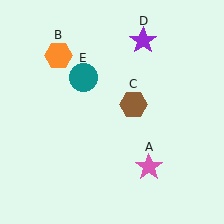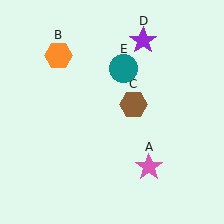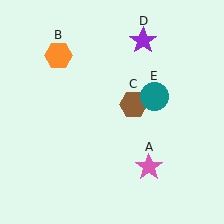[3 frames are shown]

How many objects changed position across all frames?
1 object changed position: teal circle (object E).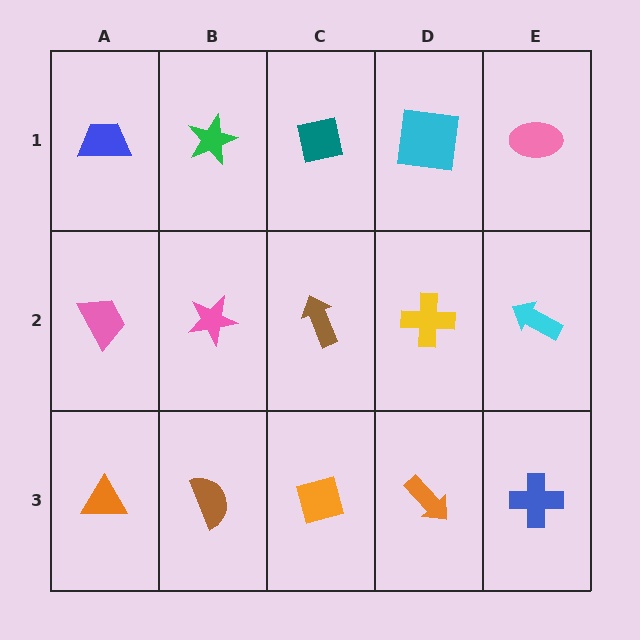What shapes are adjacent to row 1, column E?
A cyan arrow (row 2, column E), a cyan square (row 1, column D).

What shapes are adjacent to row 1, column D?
A yellow cross (row 2, column D), a teal square (row 1, column C), a pink ellipse (row 1, column E).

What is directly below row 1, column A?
A pink trapezoid.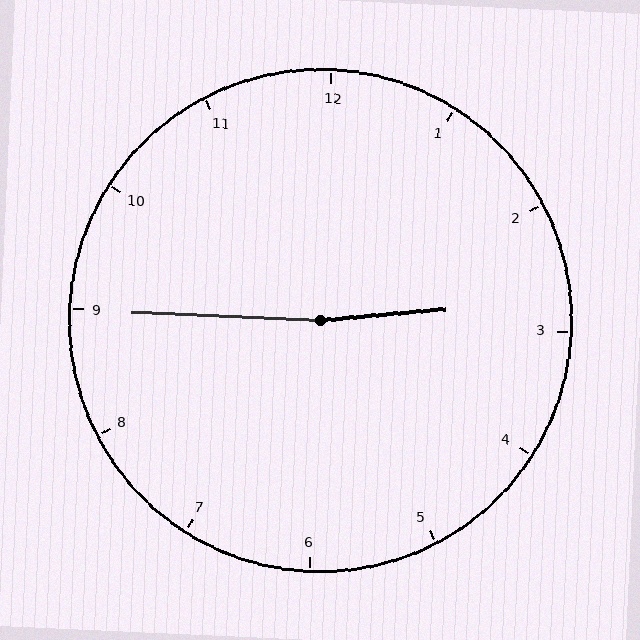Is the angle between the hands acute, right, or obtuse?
It is obtuse.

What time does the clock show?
2:45.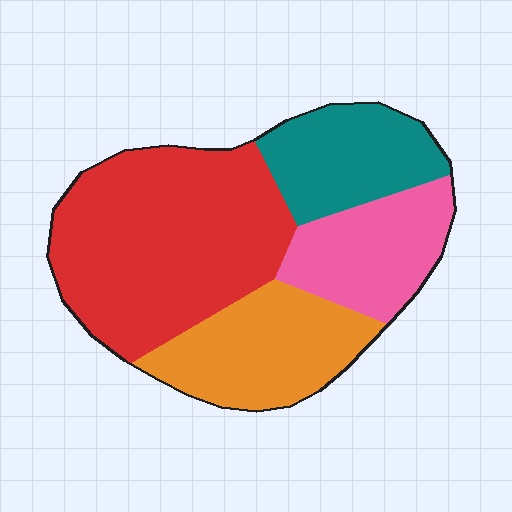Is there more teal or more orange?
Orange.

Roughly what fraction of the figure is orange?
Orange takes up about one fifth (1/5) of the figure.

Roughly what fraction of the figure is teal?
Teal takes up about one sixth (1/6) of the figure.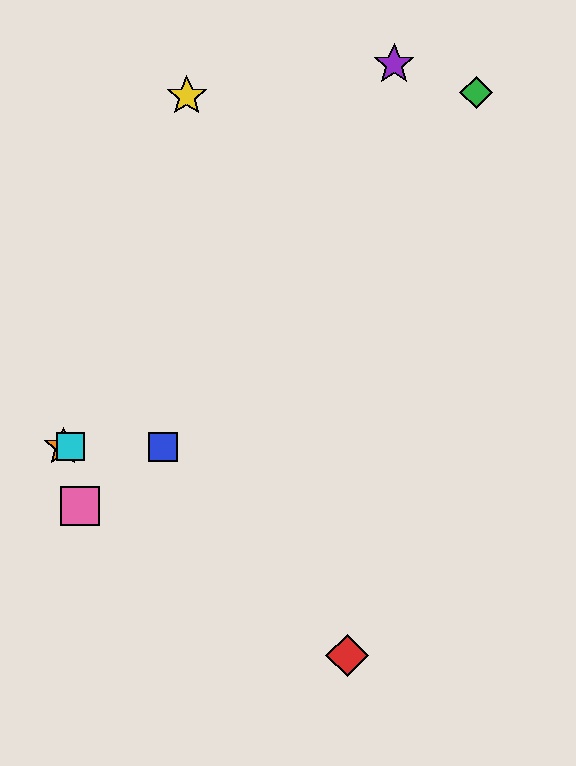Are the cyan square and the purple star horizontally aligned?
No, the cyan square is at y≈447 and the purple star is at y≈64.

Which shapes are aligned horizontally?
The blue square, the orange star, the cyan square are aligned horizontally.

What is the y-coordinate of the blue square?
The blue square is at y≈447.